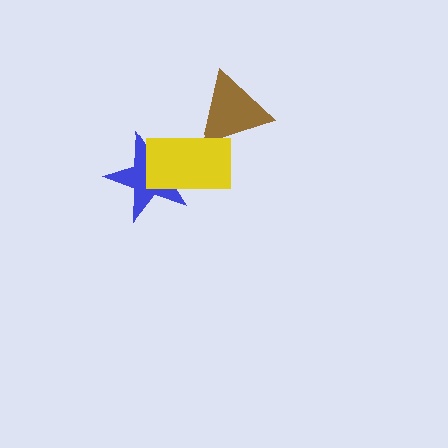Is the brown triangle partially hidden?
Yes, it is partially covered by another shape.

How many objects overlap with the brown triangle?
1 object overlaps with the brown triangle.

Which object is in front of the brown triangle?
The yellow rectangle is in front of the brown triangle.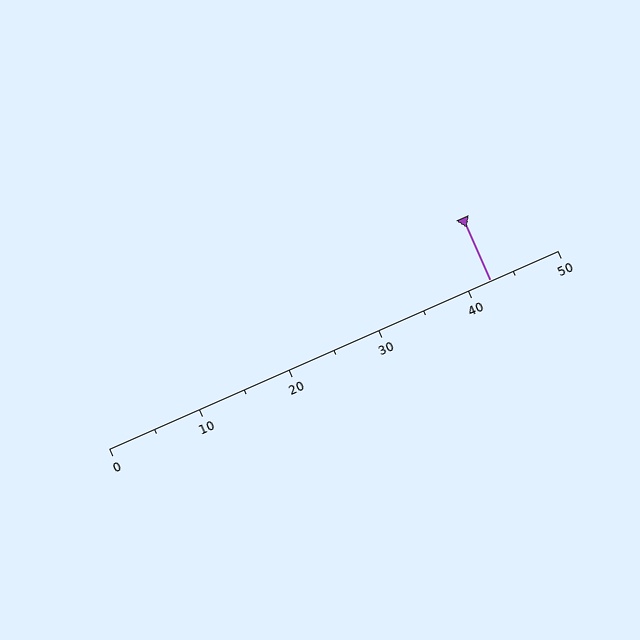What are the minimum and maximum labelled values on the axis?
The axis runs from 0 to 50.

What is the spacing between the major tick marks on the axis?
The major ticks are spaced 10 apart.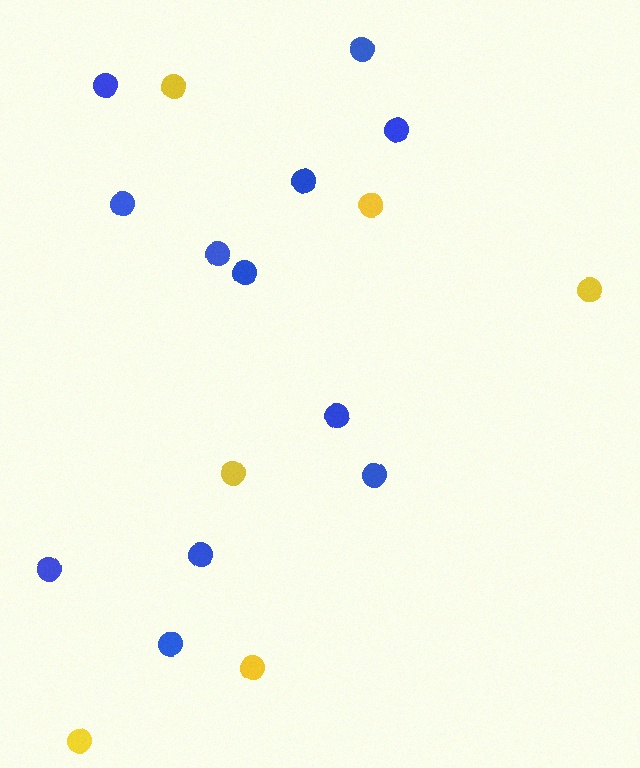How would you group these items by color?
There are 2 groups: one group of blue circles (12) and one group of yellow circles (6).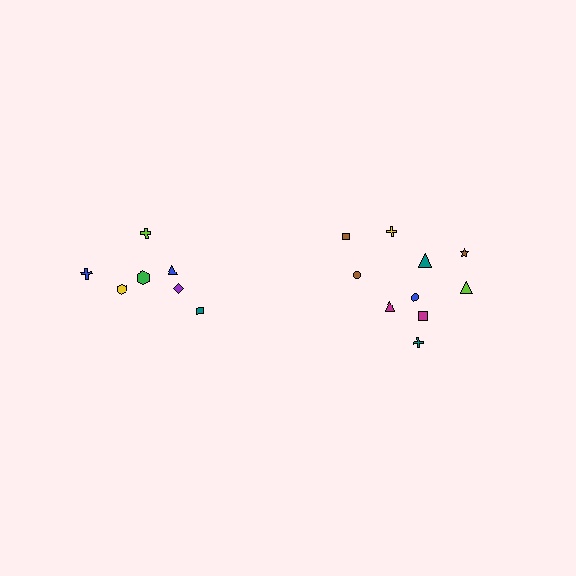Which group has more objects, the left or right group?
The right group.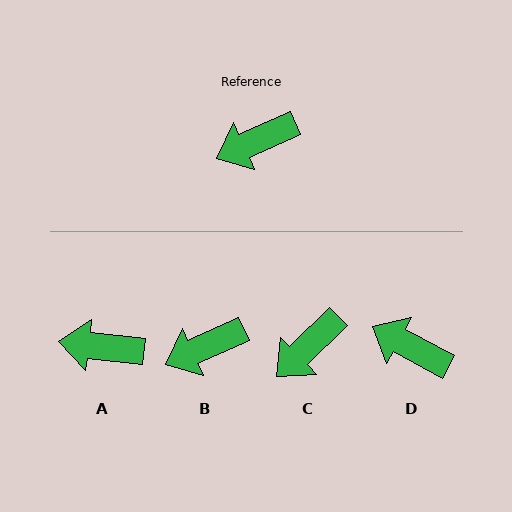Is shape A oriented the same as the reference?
No, it is off by about 30 degrees.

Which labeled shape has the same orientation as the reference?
B.